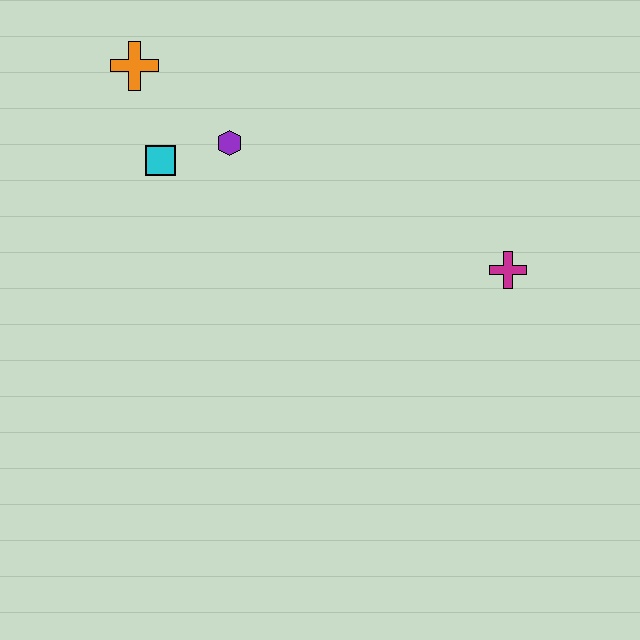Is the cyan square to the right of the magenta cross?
No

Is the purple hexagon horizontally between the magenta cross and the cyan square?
Yes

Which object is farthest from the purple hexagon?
The magenta cross is farthest from the purple hexagon.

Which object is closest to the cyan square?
The purple hexagon is closest to the cyan square.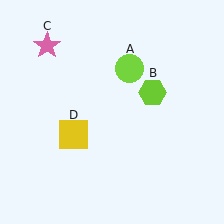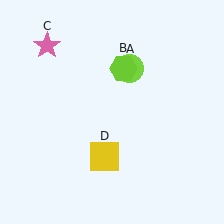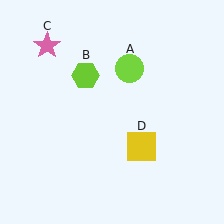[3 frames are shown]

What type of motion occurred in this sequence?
The lime hexagon (object B), yellow square (object D) rotated counterclockwise around the center of the scene.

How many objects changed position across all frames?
2 objects changed position: lime hexagon (object B), yellow square (object D).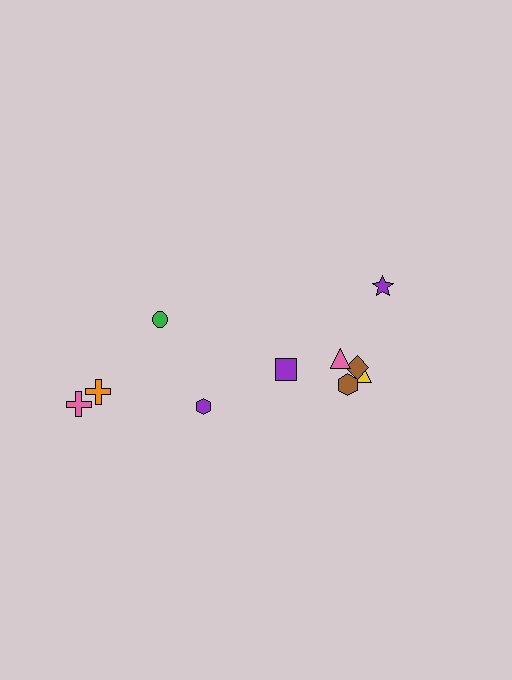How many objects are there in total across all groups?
There are 10 objects.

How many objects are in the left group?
There are 4 objects.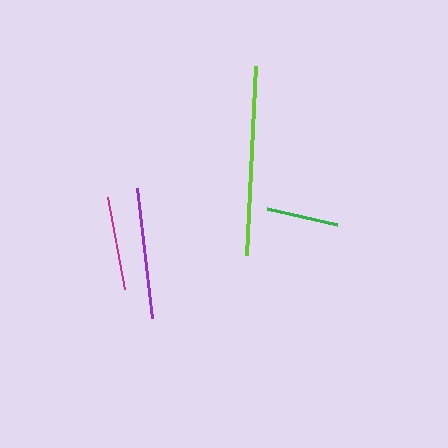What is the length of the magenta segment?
The magenta segment is approximately 93 pixels long.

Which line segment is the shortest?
The green line is the shortest at approximately 72 pixels.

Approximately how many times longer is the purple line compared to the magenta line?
The purple line is approximately 1.4 times the length of the magenta line.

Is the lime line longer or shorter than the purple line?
The lime line is longer than the purple line.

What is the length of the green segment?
The green segment is approximately 72 pixels long.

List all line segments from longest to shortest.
From longest to shortest: lime, purple, magenta, green.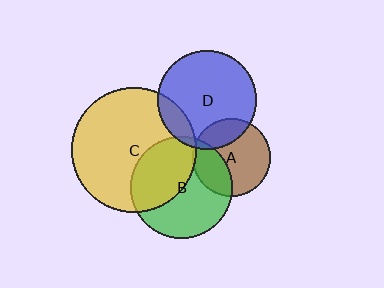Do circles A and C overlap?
Yes.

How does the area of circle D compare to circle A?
Approximately 1.6 times.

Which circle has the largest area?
Circle C (yellow).